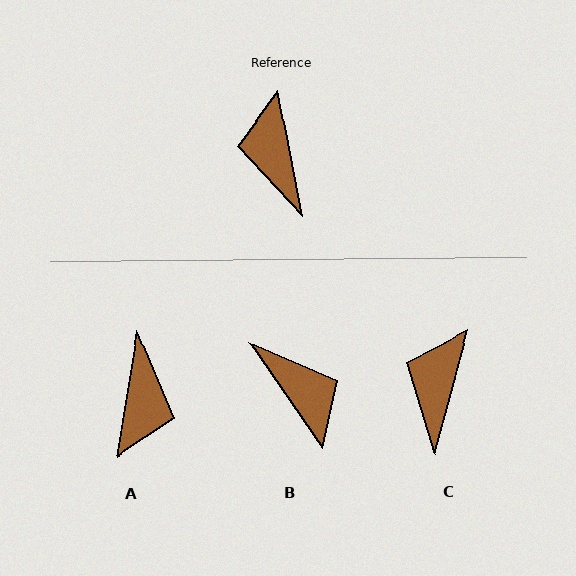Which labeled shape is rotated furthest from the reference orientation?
A, about 160 degrees away.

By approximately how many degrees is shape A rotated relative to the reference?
Approximately 160 degrees counter-clockwise.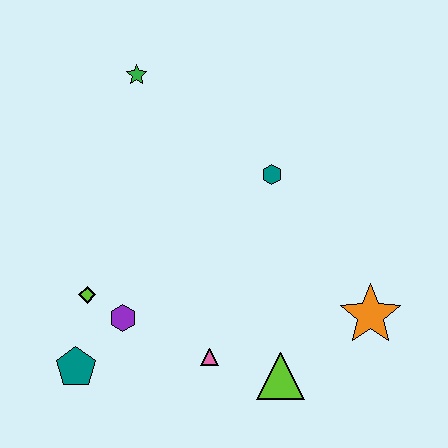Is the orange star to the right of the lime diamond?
Yes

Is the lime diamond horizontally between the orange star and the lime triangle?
No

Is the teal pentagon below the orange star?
Yes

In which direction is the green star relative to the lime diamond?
The green star is above the lime diamond.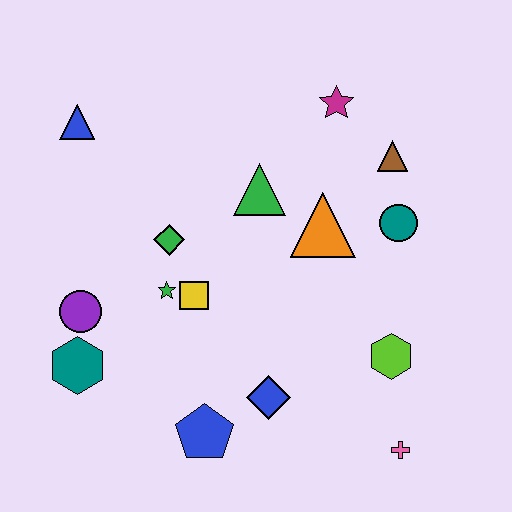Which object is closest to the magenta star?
The brown triangle is closest to the magenta star.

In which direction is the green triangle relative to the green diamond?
The green triangle is to the right of the green diamond.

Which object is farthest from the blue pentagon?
The magenta star is farthest from the blue pentagon.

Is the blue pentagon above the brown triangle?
No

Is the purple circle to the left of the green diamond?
Yes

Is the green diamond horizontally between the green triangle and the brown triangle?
No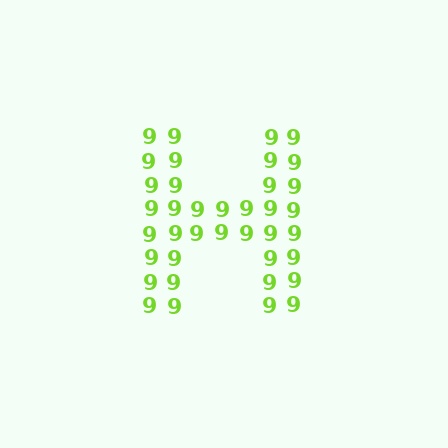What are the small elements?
The small elements are digit 9's.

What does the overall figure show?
The overall figure shows the letter H.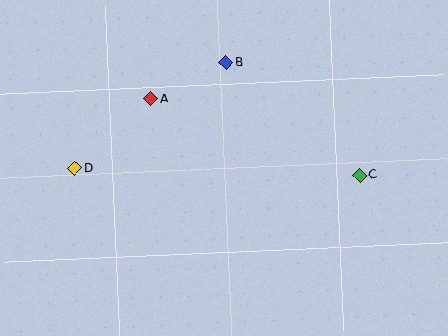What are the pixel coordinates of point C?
Point C is at (359, 176).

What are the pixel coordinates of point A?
Point A is at (151, 99).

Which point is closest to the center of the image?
Point A at (151, 99) is closest to the center.